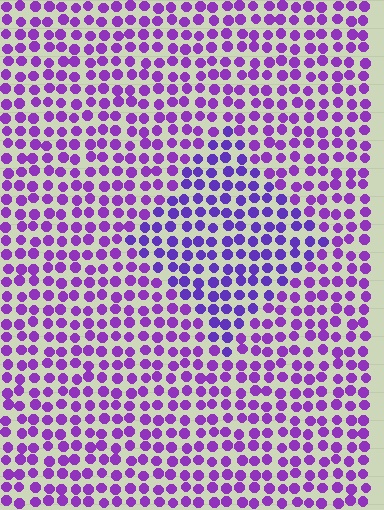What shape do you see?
I see a diamond.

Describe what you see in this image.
The image is filled with small purple elements in a uniform arrangement. A diamond-shaped region is visible where the elements are tinted to a slightly different hue, forming a subtle color boundary.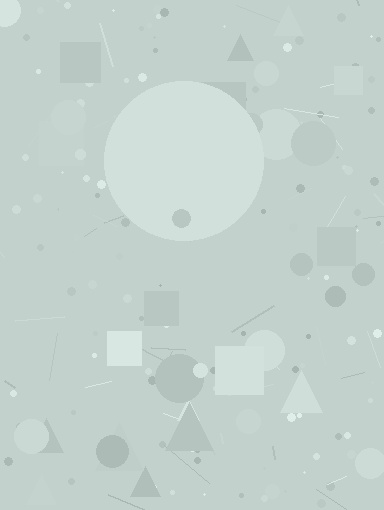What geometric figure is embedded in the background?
A circle is embedded in the background.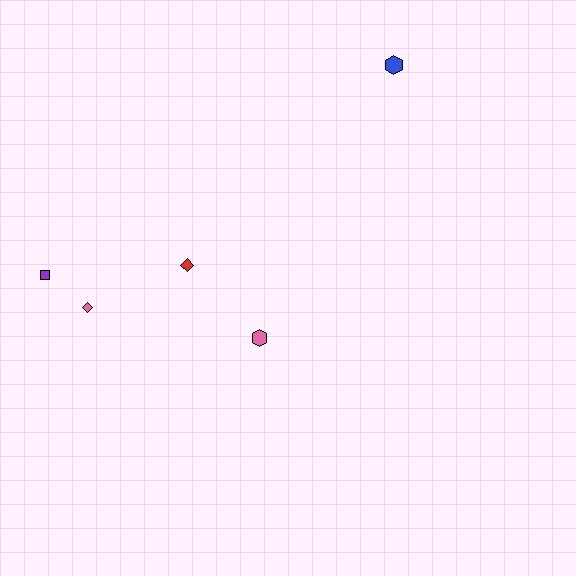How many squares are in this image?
There is 1 square.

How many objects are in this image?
There are 5 objects.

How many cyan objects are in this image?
There are no cyan objects.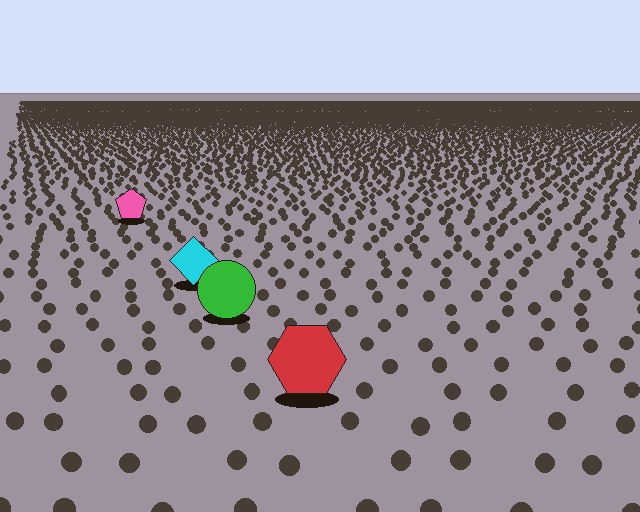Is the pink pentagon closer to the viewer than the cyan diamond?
No. The cyan diamond is closer — you can tell from the texture gradient: the ground texture is coarser near it.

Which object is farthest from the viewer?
The pink pentagon is farthest from the viewer. It appears smaller and the ground texture around it is denser.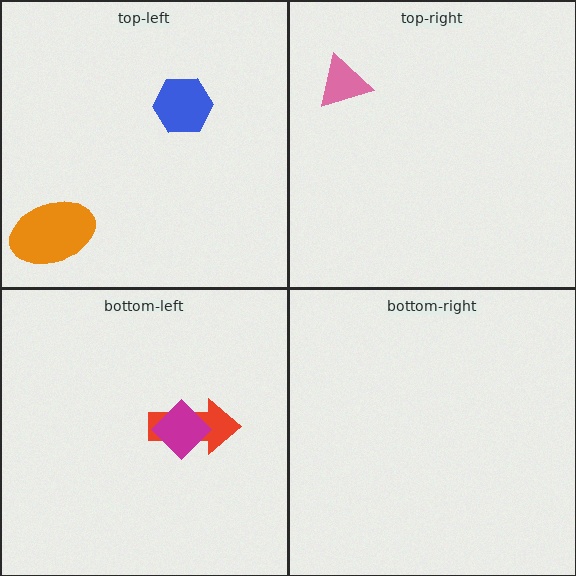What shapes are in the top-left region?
The blue hexagon, the orange ellipse.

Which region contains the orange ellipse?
The top-left region.